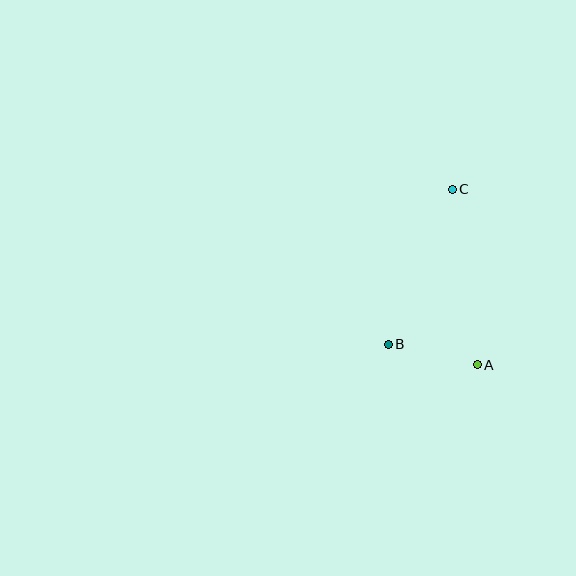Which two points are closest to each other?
Points A and B are closest to each other.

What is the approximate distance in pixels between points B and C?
The distance between B and C is approximately 168 pixels.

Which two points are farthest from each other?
Points A and C are farthest from each other.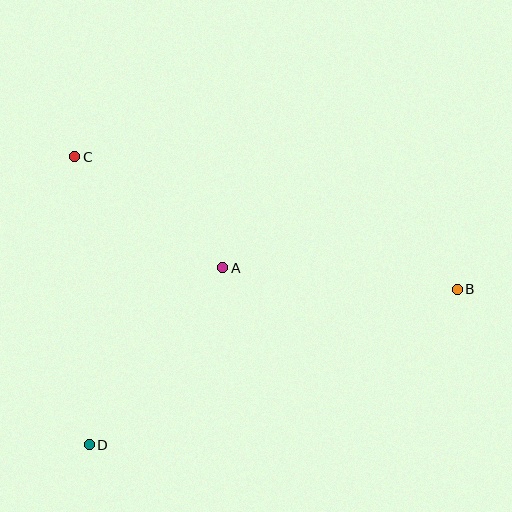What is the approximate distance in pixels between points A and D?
The distance between A and D is approximately 222 pixels.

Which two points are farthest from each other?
Points B and C are farthest from each other.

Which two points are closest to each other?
Points A and C are closest to each other.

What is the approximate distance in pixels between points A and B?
The distance between A and B is approximately 236 pixels.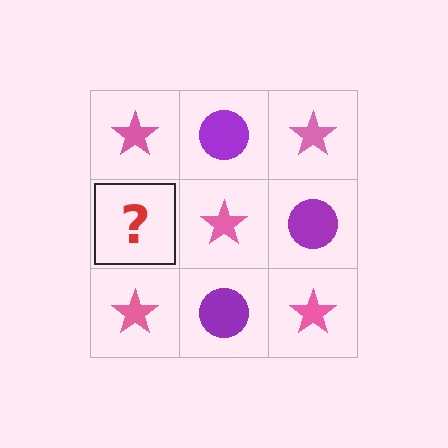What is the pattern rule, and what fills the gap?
The rule is that it alternates pink star and purple circle in a checkerboard pattern. The gap should be filled with a purple circle.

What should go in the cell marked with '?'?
The missing cell should contain a purple circle.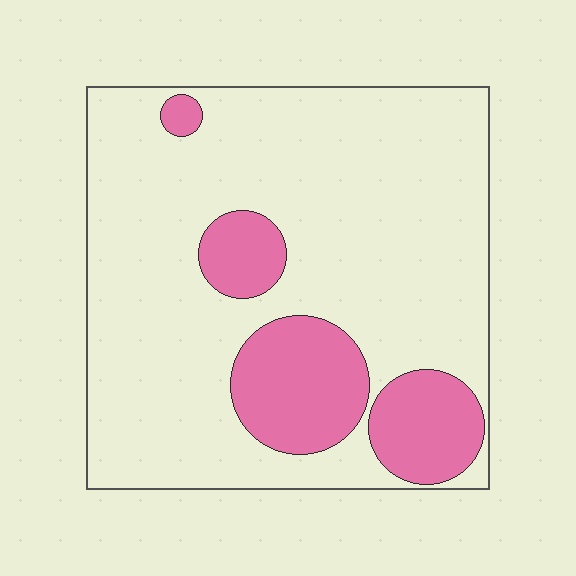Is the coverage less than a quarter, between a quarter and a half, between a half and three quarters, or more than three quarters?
Less than a quarter.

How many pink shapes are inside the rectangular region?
4.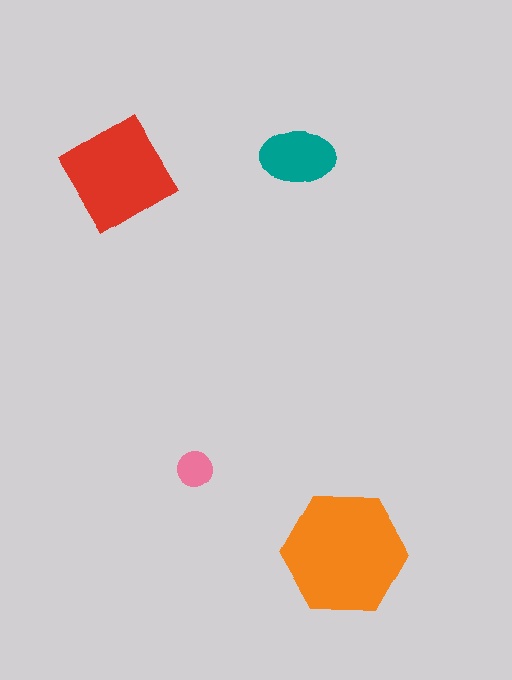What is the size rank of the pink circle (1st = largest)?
4th.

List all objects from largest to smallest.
The orange hexagon, the red diamond, the teal ellipse, the pink circle.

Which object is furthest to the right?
The orange hexagon is rightmost.